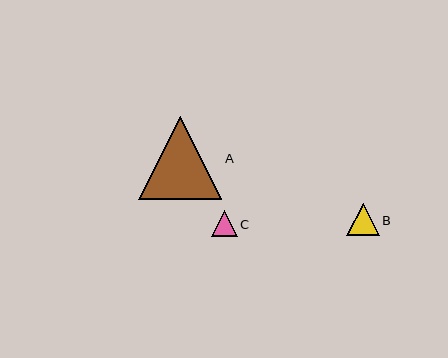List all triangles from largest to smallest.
From largest to smallest: A, B, C.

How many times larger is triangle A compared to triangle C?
Triangle A is approximately 3.2 times the size of triangle C.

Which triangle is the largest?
Triangle A is the largest with a size of approximately 83 pixels.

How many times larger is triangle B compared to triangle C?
Triangle B is approximately 1.3 times the size of triangle C.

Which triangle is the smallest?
Triangle C is the smallest with a size of approximately 26 pixels.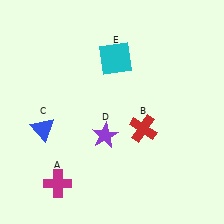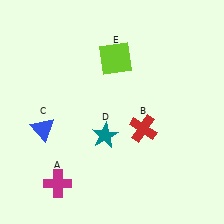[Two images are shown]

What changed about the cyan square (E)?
In Image 1, E is cyan. In Image 2, it changed to lime.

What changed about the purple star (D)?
In Image 1, D is purple. In Image 2, it changed to teal.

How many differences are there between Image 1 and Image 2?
There are 2 differences between the two images.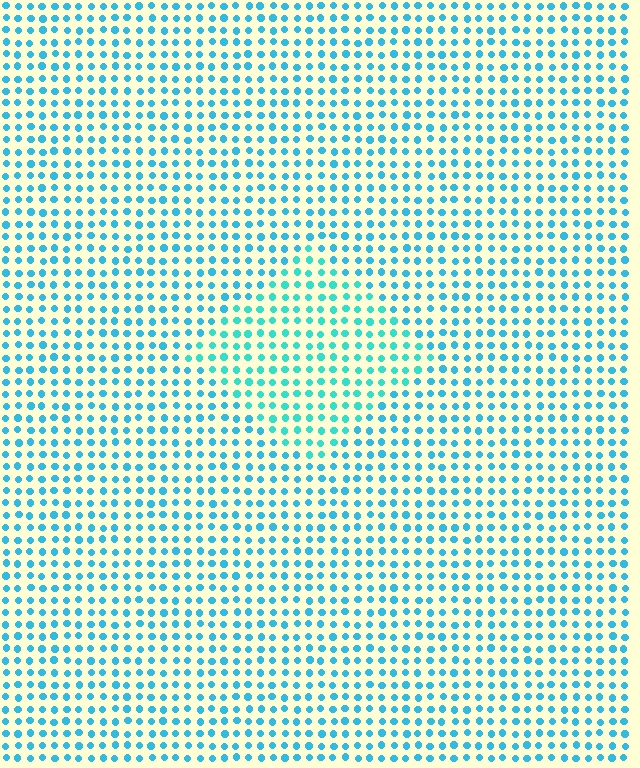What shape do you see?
I see a diamond.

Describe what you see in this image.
The image is filled with small cyan elements in a uniform arrangement. A diamond-shaped region is visible where the elements are tinted to a slightly different hue, forming a subtle color boundary.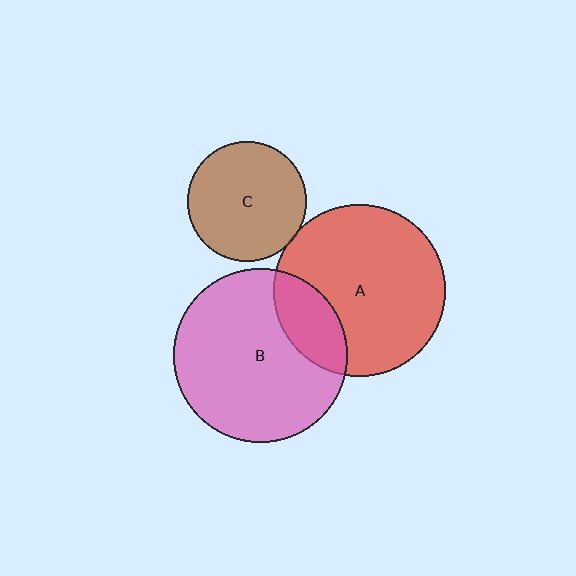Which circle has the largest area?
Circle B (pink).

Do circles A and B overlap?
Yes.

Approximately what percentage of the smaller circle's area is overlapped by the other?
Approximately 20%.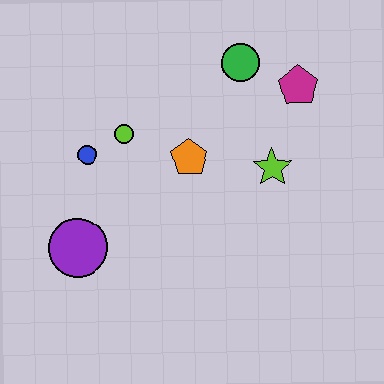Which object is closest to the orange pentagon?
The lime circle is closest to the orange pentagon.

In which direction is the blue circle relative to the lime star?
The blue circle is to the left of the lime star.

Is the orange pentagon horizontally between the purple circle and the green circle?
Yes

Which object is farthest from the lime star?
The purple circle is farthest from the lime star.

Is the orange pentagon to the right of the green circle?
No